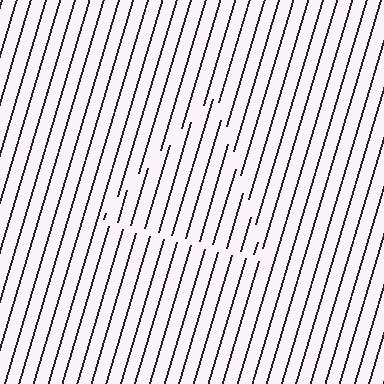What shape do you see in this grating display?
An illusory triangle. The interior of the shape contains the same grating, shifted by half a period — the contour is defined by the phase discontinuity where line-ends from the inner and outer gratings abut.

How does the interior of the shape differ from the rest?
The interior of the shape contains the same grating, shifted by half a period — the contour is defined by the phase discontinuity where line-ends from the inner and outer gratings abut.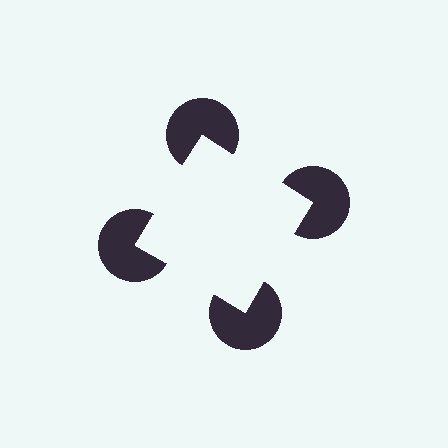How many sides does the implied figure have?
4 sides.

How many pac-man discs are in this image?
There are 4 — one at each vertex of the illusory square.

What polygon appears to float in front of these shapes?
An illusory square — its edges are inferred from the aligned wedge cuts in the pac-man discs, not physically drawn.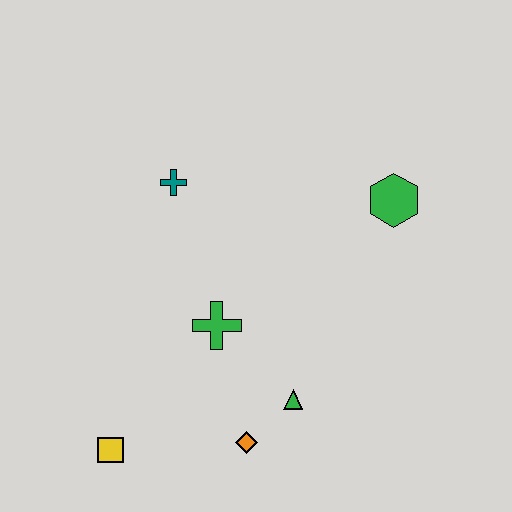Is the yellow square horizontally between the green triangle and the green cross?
No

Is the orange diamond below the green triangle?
Yes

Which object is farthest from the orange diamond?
The green hexagon is farthest from the orange diamond.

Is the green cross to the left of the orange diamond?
Yes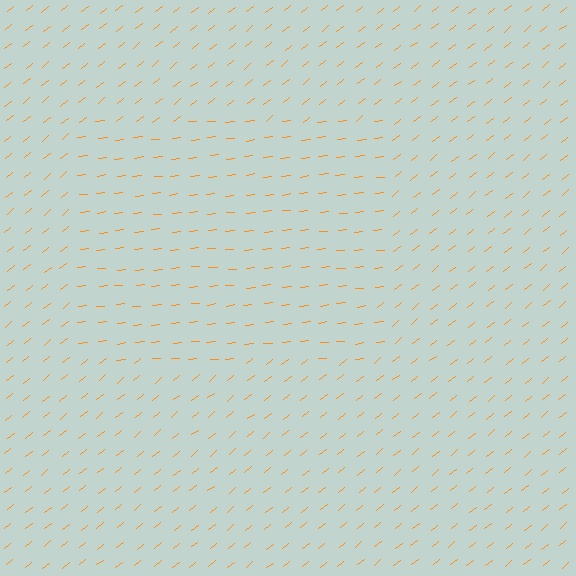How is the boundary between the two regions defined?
The boundary is defined purely by a change in line orientation (approximately 32 degrees difference). All lines are the same color and thickness.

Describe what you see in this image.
The image is filled with small orange line segments. A rectangle region in the image has lines oriented differently from the surrounding lines, creating a visible texture boundary.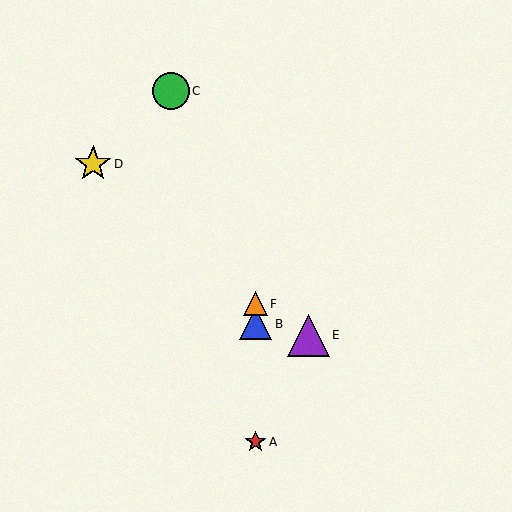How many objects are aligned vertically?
3 objects (A, B, F) are aligned vertically.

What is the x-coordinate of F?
Object F is at x≈256.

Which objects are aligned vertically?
Objects A, B, F are aligned vertically.